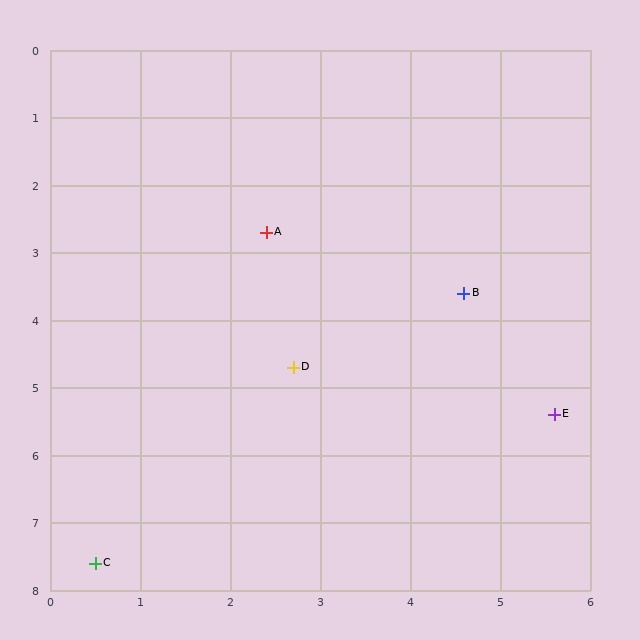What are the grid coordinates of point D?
Point D is at approximately (2.7, 4.7).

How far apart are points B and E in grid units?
Points B and E are about 2.1 grid units apart.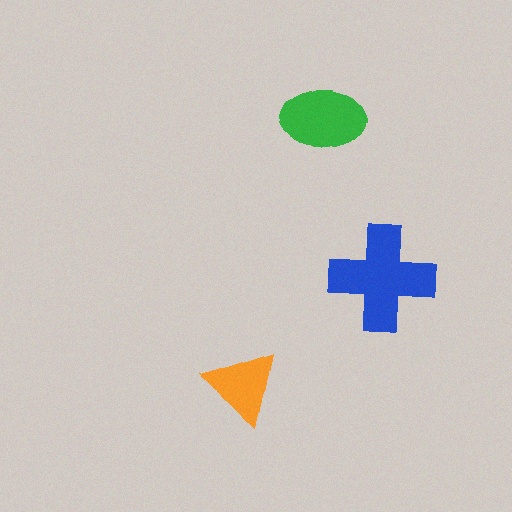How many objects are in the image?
There are 3 objects in the image.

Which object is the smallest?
The orange triangle.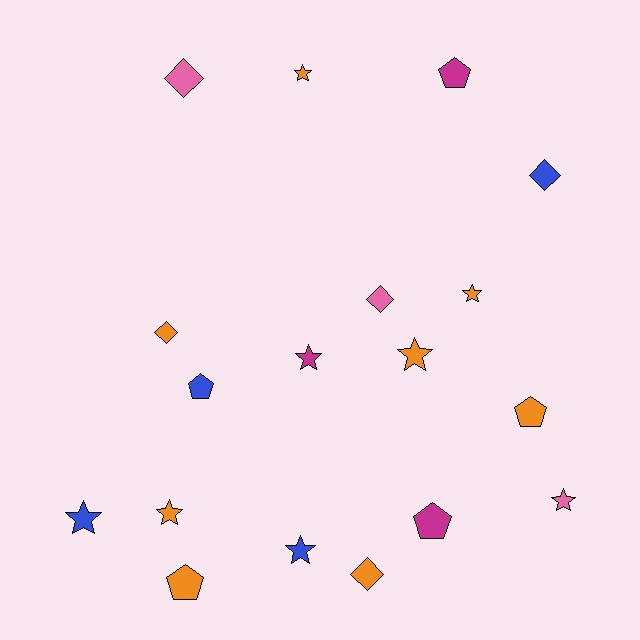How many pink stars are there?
There is 1 pink star.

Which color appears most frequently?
Orange, with 8 objects.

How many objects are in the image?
There are 18 objects.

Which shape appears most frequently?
Star, with 8 objects.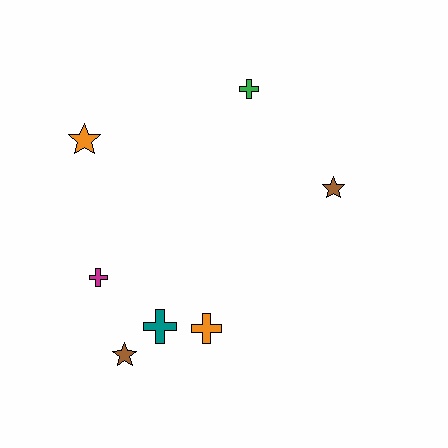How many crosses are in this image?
There are 4 crosses.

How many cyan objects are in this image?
There are no cyan objects.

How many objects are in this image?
There are 7 objects.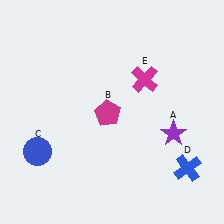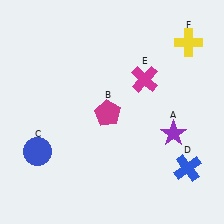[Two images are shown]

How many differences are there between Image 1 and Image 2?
There is 1 difference between the two images.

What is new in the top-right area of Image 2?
A yellow cross (F) was added in the top-right area of Image 2.